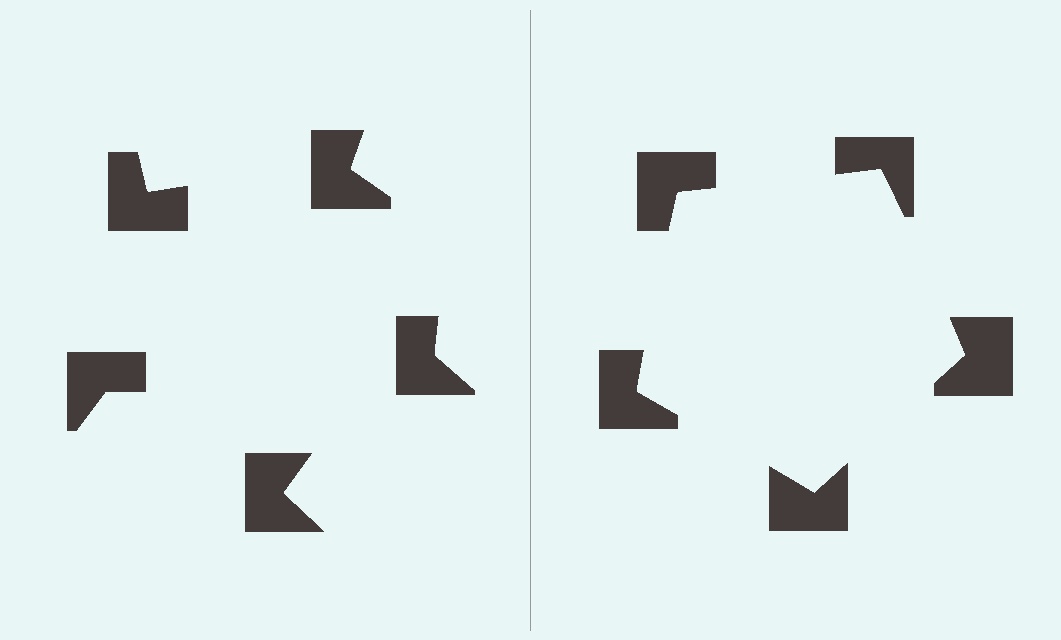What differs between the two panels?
The notched squares are positioned identically on both sides; only the wedge orientations differ. On the right they align to a pentagon; on the left they are misaligned.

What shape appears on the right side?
An illusory pentagon.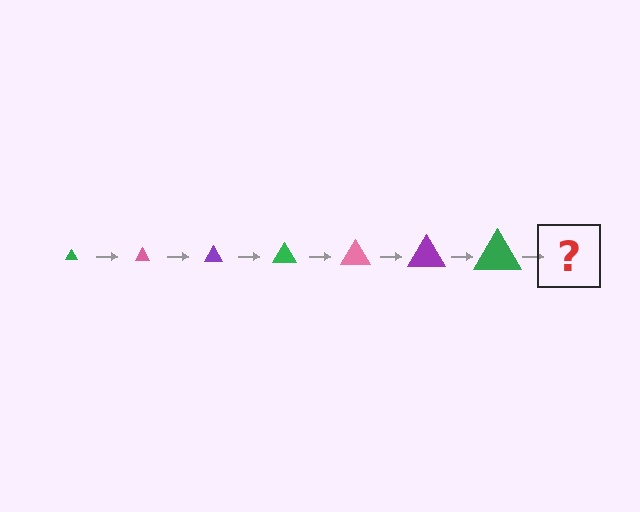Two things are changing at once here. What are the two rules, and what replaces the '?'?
The two rules are that the triangle grows larger each step and the color cycles through green, pink, and purple. The '?' should be a pink triangle, larger than the previous one.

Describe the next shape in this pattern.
It should be a pink triangle, larger than the previous one.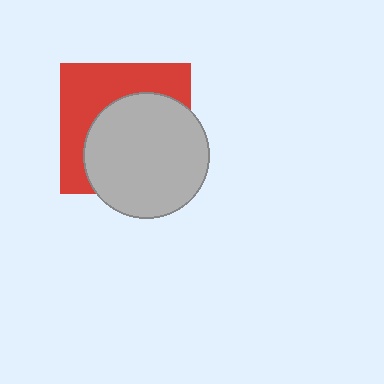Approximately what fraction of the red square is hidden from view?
Roughly 57% of the red square is hidden behind the light gray circle.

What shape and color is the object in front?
The object in front is a light gray circle.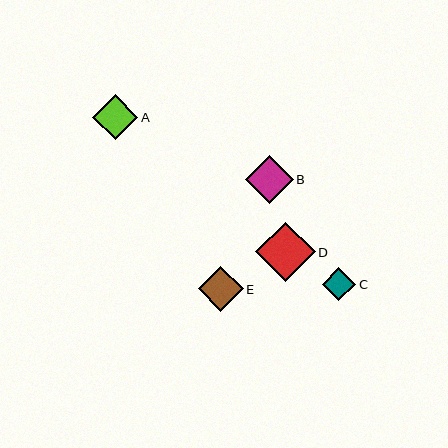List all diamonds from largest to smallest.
From largest to smallest: D, B, A, E, C.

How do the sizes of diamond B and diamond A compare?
Diamond B and diamond A are approximately the same size.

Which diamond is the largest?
Diamond D is the largest with a size of approximately 60 pixels.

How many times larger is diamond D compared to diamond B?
Diamond D is approximately 1.3 times the size of diamond B.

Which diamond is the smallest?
Diamond C is the smallest with a size of approximately 34 pixels.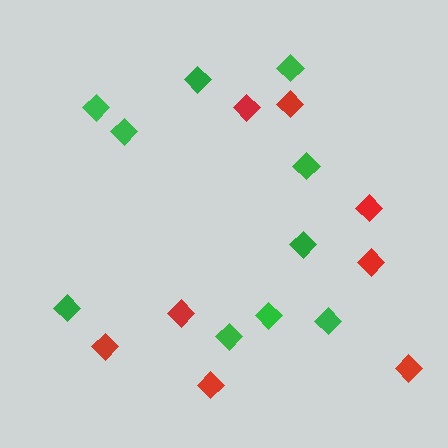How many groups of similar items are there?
There are 2 groups: one group of green diamonds (10) and one group of red diamonds (8).